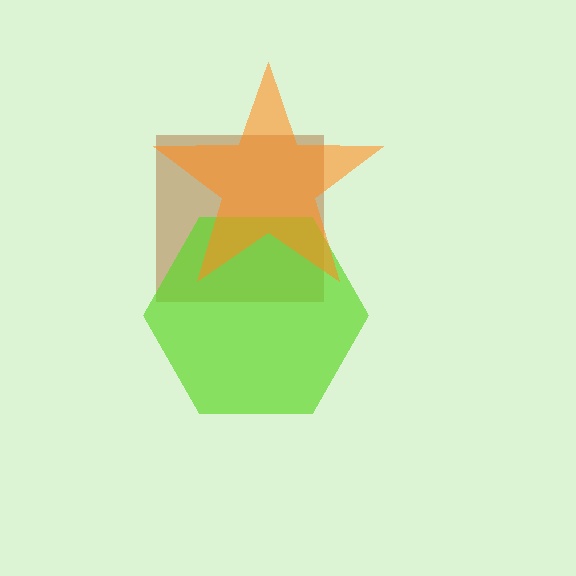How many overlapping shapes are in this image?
There are 3 overlapping shapes in the image.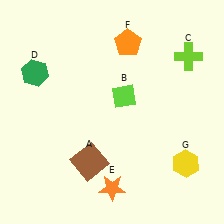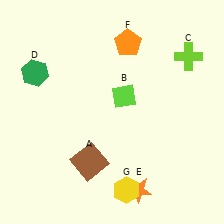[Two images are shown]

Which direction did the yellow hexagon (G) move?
The yellow hexagon (G) moved left.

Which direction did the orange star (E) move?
The orange star (E) moved right.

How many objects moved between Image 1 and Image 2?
2 objects moved between the two images.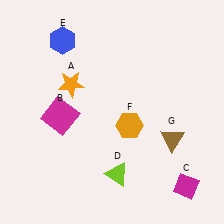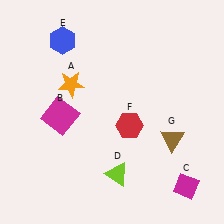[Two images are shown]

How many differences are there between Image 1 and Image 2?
There is 1 difference between the two images.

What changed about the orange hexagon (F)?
In Image 1, F is orange. In Image 2, it changed to red.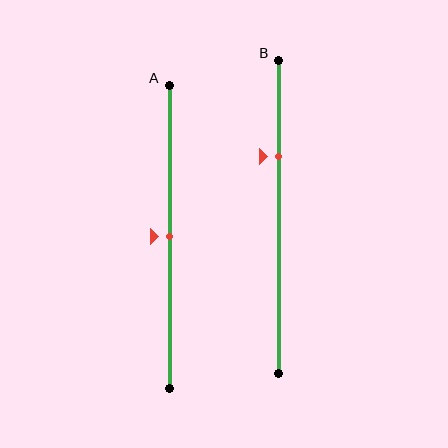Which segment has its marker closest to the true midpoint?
Segment A has its marker closest to the true midpoint.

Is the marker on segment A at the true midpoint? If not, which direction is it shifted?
Yes, the marker on segment A is at the true midpoint.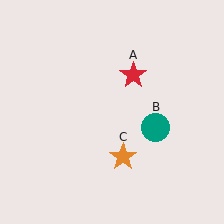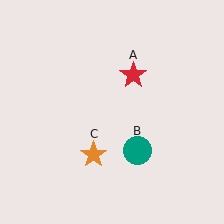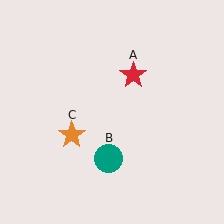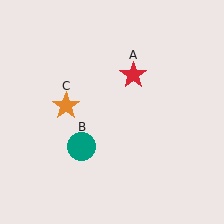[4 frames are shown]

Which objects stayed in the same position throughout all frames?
Red star (object A) remained stationary.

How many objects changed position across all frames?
2 objects changed position: teal circle (object B), orange star (object C).